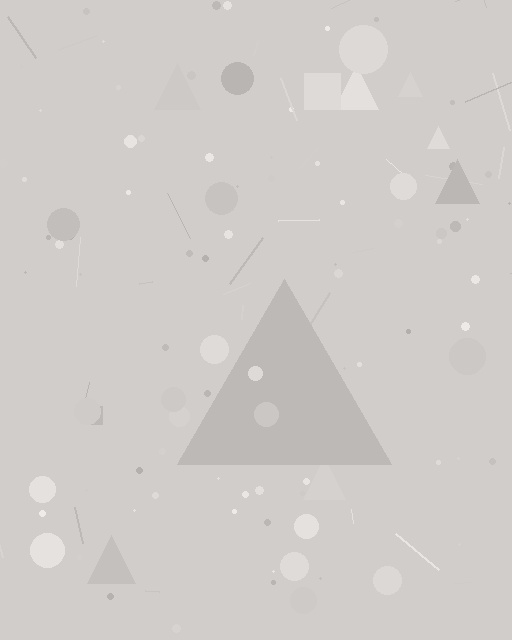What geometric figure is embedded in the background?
A triangle is embedded in the background.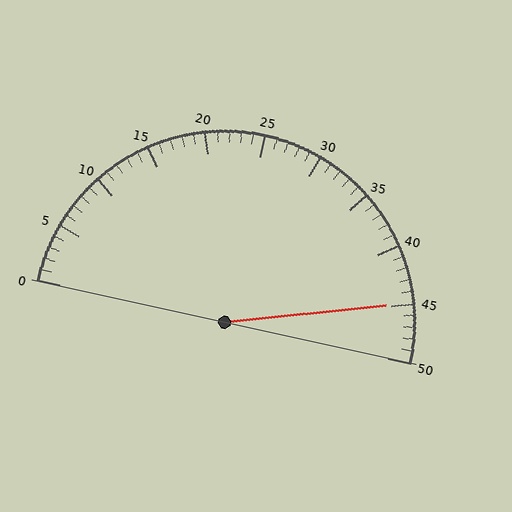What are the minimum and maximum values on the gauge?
The gauge ranges from 0 to 50.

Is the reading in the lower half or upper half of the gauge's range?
The reading is in the upper half of the range (0 to 50).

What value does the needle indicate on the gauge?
The needle indicates approximately 45.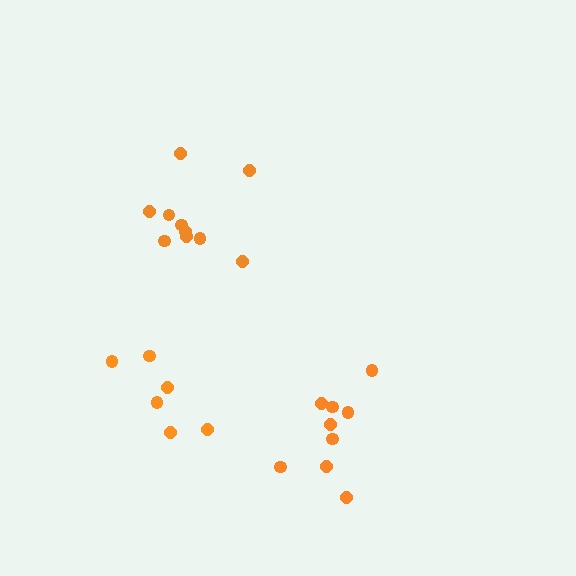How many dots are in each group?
Group 1: 10 dots, Group 2: 9 dots, Group 3: 6 dots (25 total).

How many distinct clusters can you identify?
There are 3 distinct clusters.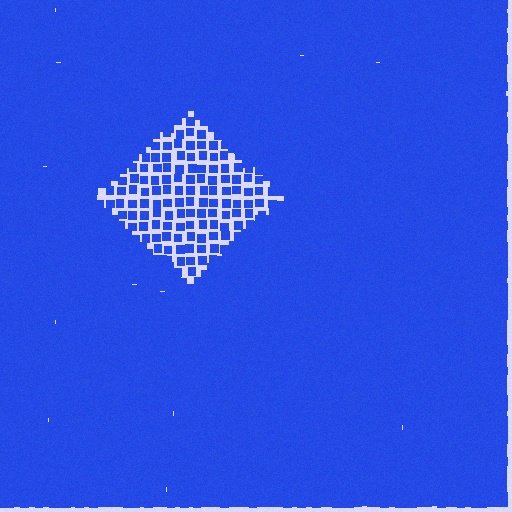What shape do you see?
I see a diamond.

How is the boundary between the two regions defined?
The boundary is defined by a change in element density (approximately 2.8x ratio). All elements are the same color, size, and shape.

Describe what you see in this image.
The image contains small blue elements arranged at two different densities. A diamond-shaped region is visible where the elements are less densely packed than the surrounding area.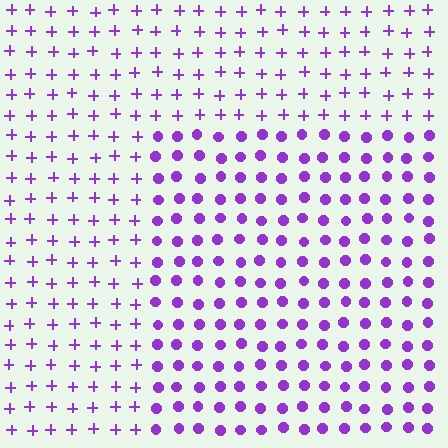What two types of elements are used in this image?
The image uses circles inside the rectangle region and plus signs outside it.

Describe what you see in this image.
The image is filled with small purple elements arranged in a uniform grid. A rectangle-shaped region contains circles, while the surrounding area contains plus signs. The boundary is defined purely by the change in element shape.